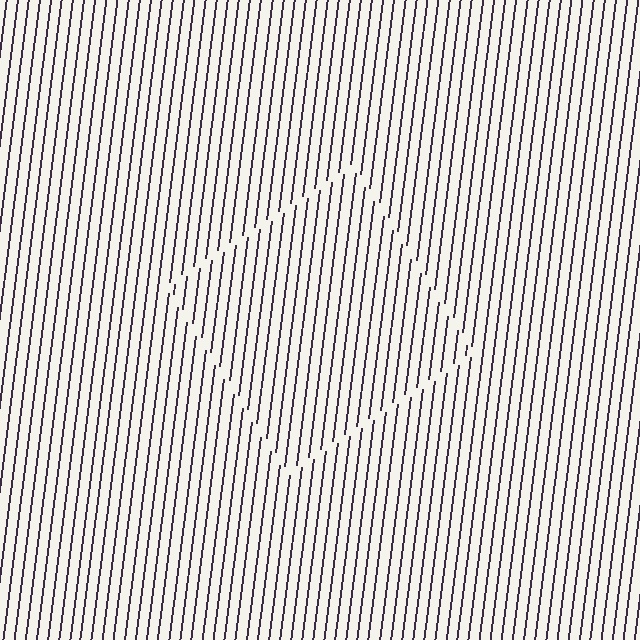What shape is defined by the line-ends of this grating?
An illusory square. The interior of the shape contains the same grating, shifted by half a period — the contour is defined by the phase discontinuity where line-ends from the inner and outer gratings abut.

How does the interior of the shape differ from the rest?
The interior of the shape contains the same grating, shifted by half a period — the contour is defined by the phase discontinuity where line-ends from the inner and outer gratings abut.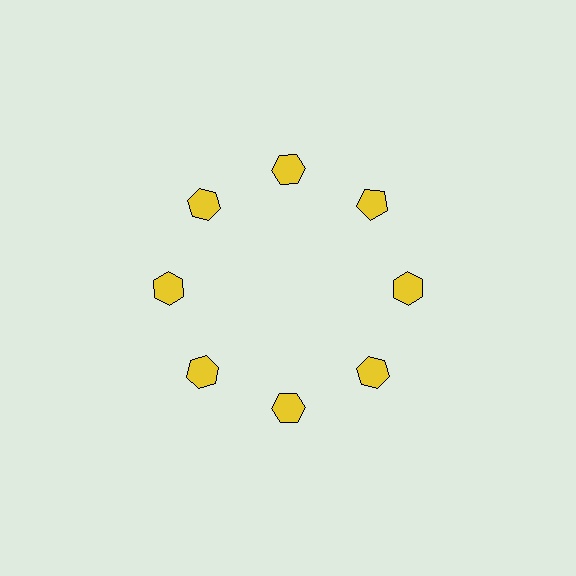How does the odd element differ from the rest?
It has a different shape: pentagon instead of hexagon.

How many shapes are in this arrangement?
There are 8 shapes arranged in a ring pattern.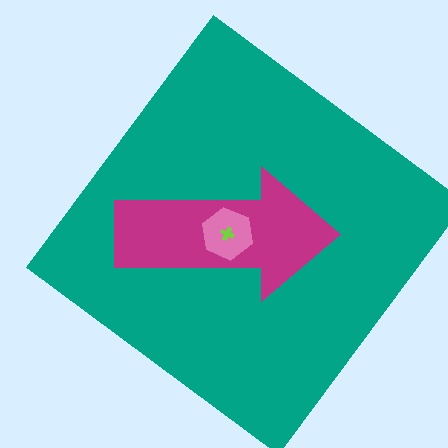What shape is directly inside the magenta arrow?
The pink hexagon.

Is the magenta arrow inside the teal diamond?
Yes.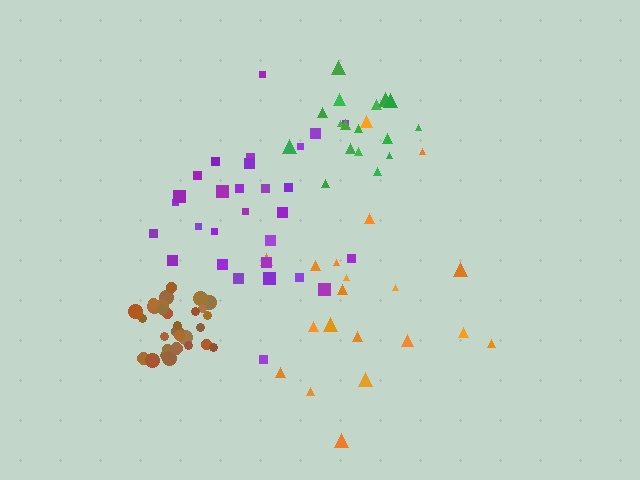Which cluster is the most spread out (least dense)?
Orange.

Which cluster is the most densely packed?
Brown.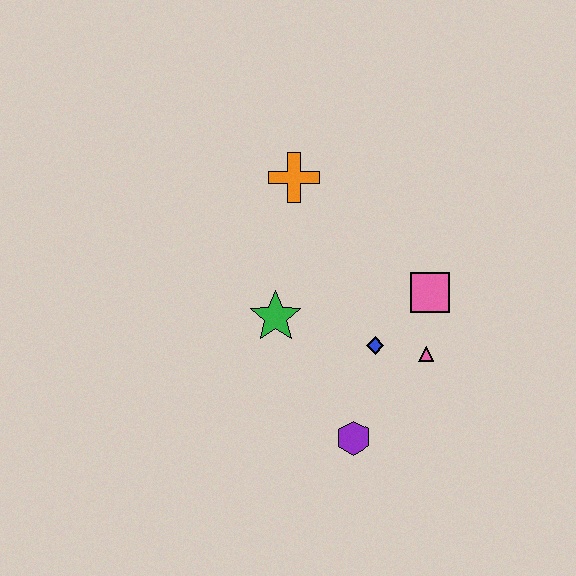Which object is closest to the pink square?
The pink triangle is closest to the pink square.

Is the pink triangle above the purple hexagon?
Yes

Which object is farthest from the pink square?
The orange cross is farthest from the pink square.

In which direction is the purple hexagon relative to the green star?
The purple hexagon is below the green star.